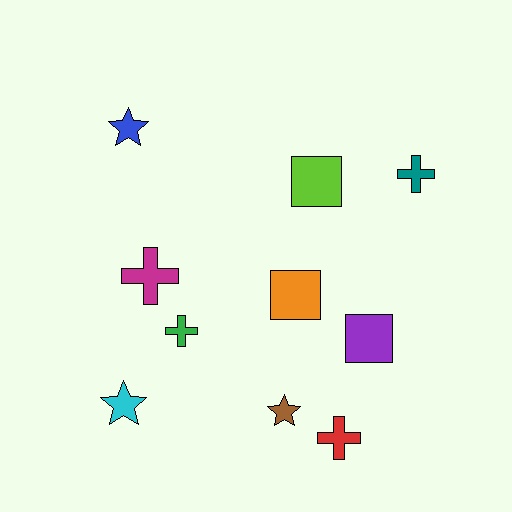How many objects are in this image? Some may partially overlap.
There are 10 objects.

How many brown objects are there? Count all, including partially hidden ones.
There is 1 brown object.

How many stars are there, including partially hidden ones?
There are 3 stars.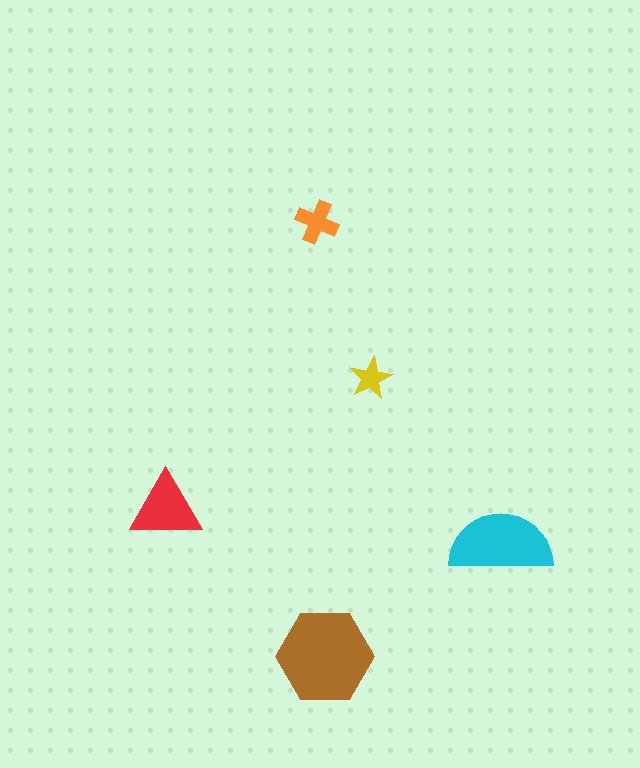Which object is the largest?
The brown hexagon.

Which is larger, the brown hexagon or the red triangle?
The brown hexagon.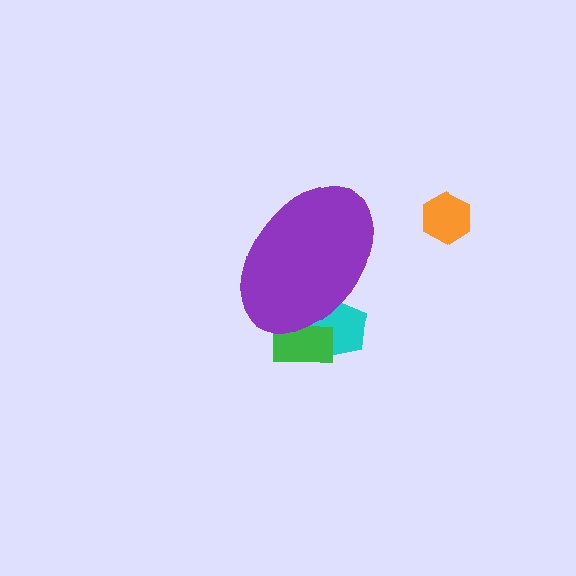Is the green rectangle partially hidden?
Yes, the green rectangle is partially hidden behind the purple ellipse.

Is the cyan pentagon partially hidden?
Yes, the cyan pentagon is partially hidden behind the purple ellipse.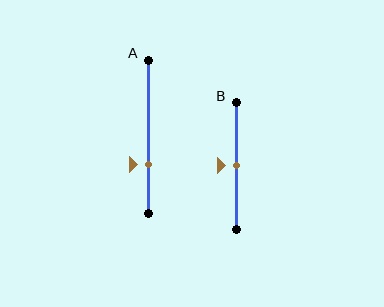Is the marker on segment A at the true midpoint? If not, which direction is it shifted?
No, the marker on segment A is shifted downward by about 18% of the segment length.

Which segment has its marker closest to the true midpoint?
Segment B has its marker closest to the true midpoint.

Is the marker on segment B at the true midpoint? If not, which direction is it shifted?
Yes, the marker on segment B is at the true midpoint.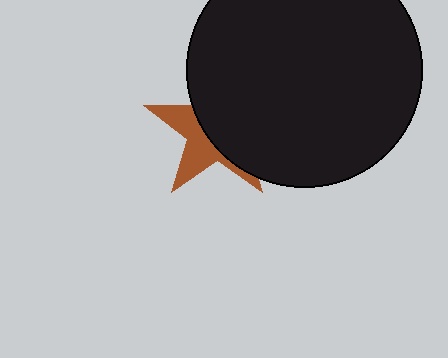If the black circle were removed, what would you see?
You would see the complete brown star.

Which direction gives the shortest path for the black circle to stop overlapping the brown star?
Moving right gives the shortest separation.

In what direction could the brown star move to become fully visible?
The brown star could move left. That would shift it out from behind the black circle entirely.